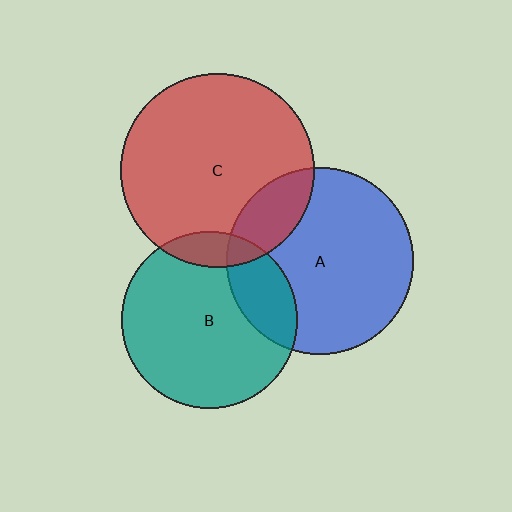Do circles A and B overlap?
Yes.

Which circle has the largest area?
Circle C (red).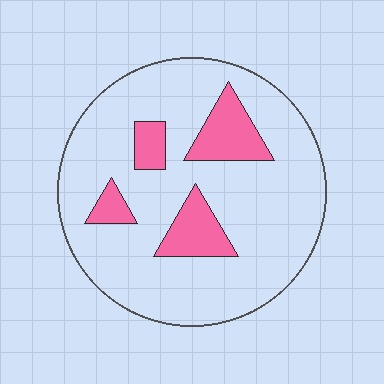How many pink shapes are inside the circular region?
4.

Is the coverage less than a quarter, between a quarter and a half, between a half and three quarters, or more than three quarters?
Less than a quarter.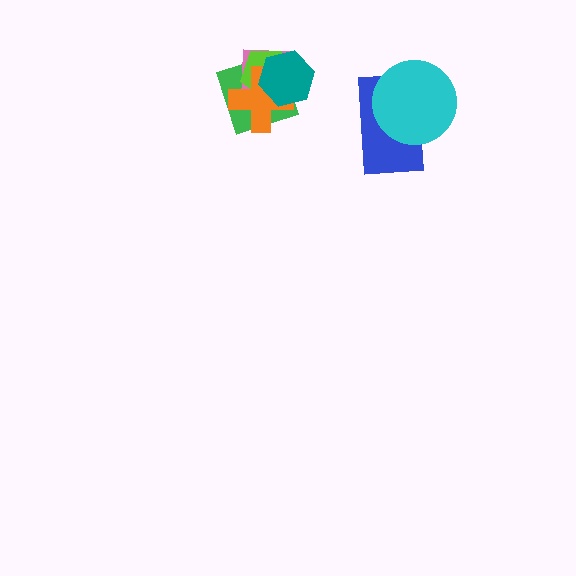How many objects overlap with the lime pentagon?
4 objects overlap with the lime pentagon.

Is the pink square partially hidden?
Yes, it is partially covered by another shape.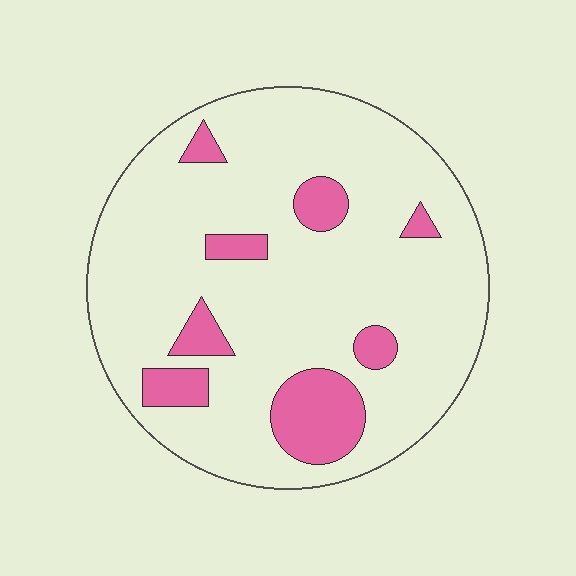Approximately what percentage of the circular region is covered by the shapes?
Approximately 15%.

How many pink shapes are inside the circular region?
8.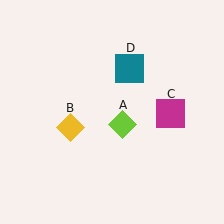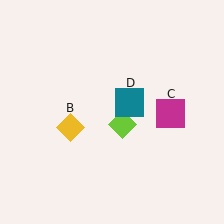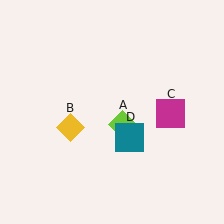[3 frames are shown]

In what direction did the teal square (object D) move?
The teal square (object D) moved down.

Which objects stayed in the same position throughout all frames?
Lime diamond (object A) and yellow diamond (object B) and magenta square (object C) remained stationary.